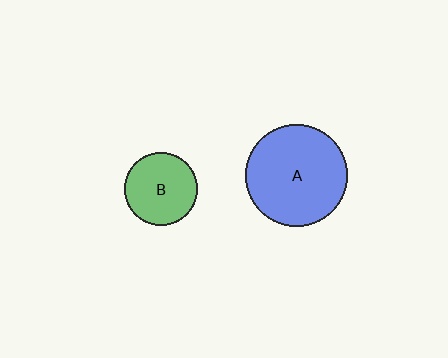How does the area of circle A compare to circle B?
Approximately 1.9 times.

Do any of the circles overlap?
No, none of the circles overlap.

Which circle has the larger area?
Circle A (blue).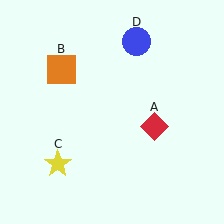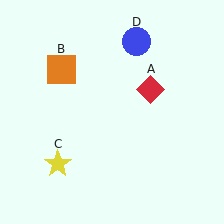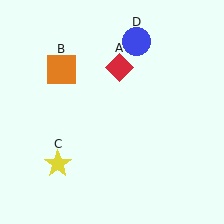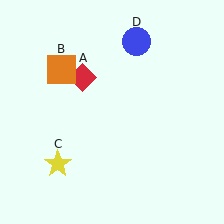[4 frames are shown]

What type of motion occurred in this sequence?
The red diamond (object A) rotated counterclockwise around the center of the scene.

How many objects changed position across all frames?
1 object changed position: red diamond (object A).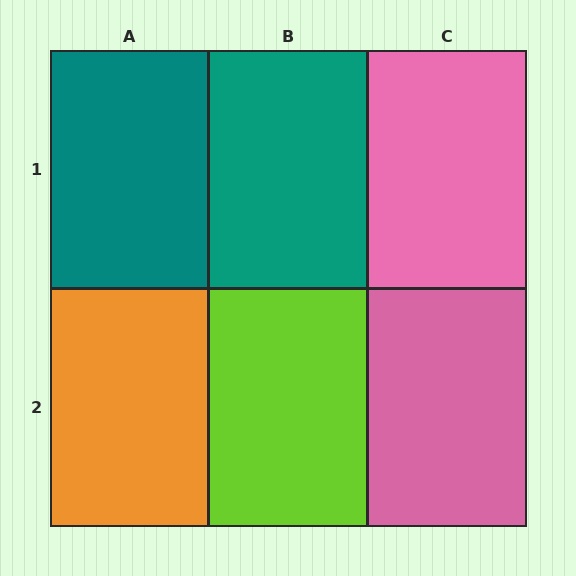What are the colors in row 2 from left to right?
Orange, lime, pink.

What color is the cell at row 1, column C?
Pink.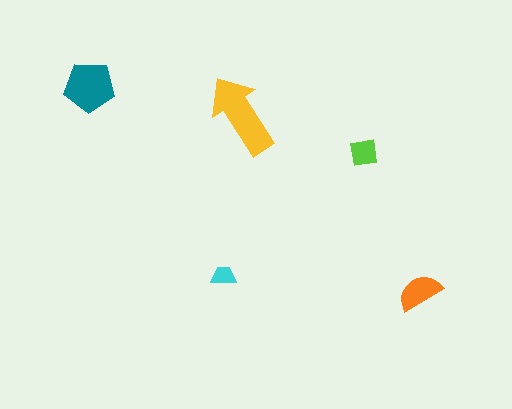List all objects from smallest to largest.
The cyan trapezoid, the lime square, the orange semicircle, the teal pentagon, the yellow arrow.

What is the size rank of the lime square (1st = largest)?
4th.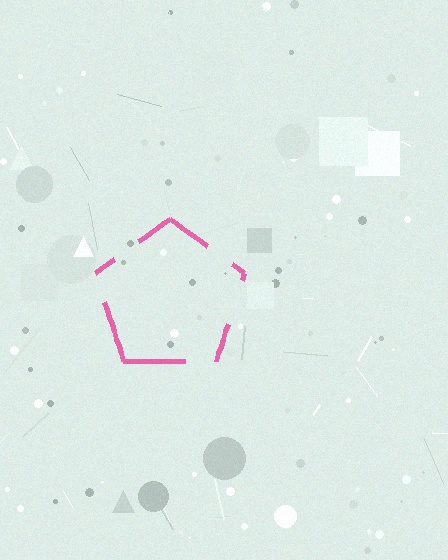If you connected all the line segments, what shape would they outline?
They would outline a pentagon.